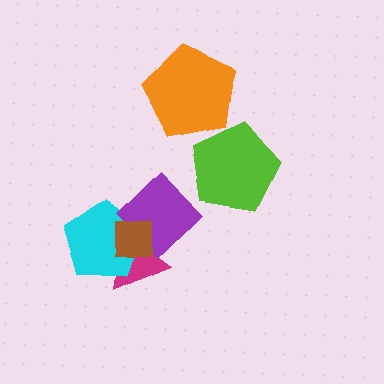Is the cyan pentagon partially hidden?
Yes, it is partially covered by another shape.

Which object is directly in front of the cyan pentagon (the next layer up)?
The purple diamond is directly in front of the cyan pentagon.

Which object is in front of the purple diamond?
The brown square is in front of the purple diamond.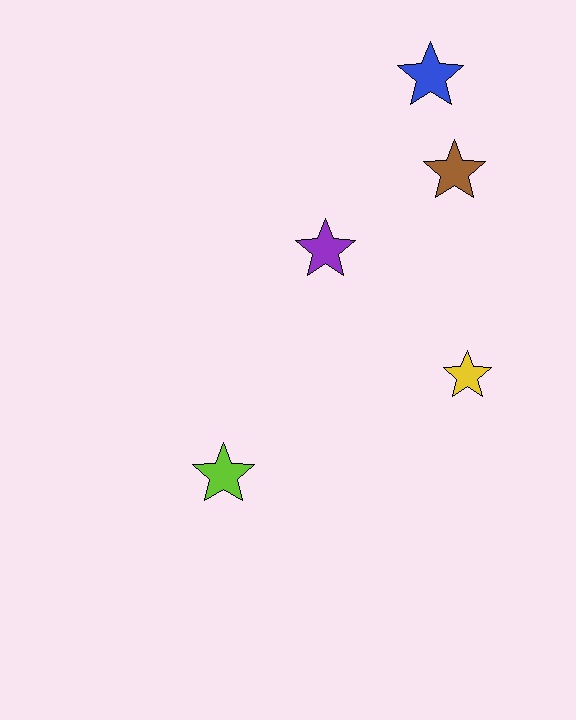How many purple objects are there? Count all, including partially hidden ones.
There is 1 purple object.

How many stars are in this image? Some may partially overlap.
There are 5 stars.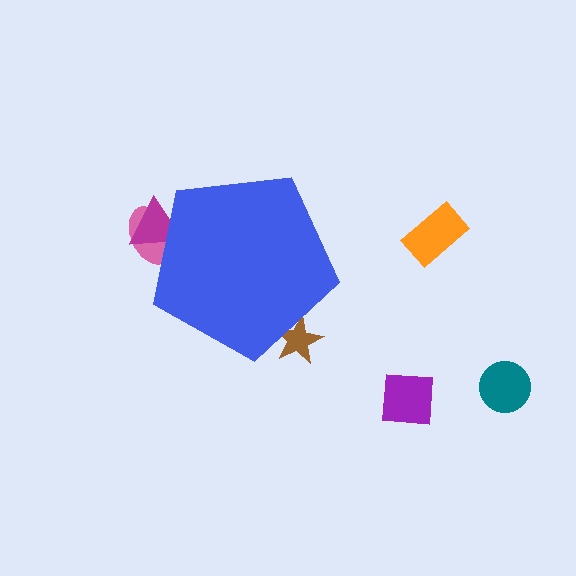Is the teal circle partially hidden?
No, the teal circle is fully visible.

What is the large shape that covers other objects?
A blue pentagon.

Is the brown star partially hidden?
Yes, the brown star is partially hidden behind the blue pentagon.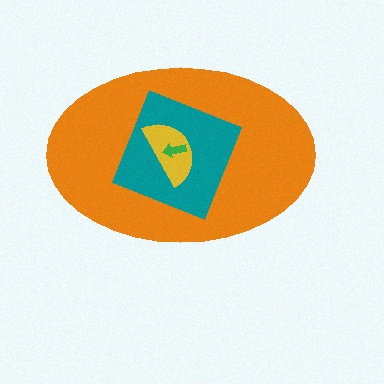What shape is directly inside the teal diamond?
The yellow semicircle.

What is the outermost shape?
The orange ellipse.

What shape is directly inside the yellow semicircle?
The green arrow.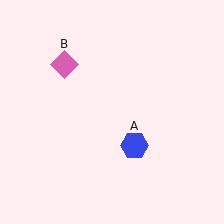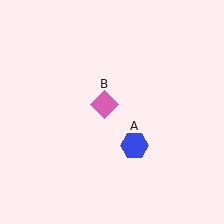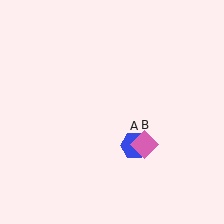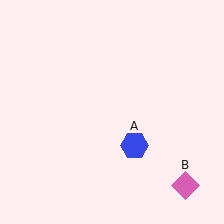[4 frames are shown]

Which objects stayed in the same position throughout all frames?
Blue hexagon (object A) remained stationary.